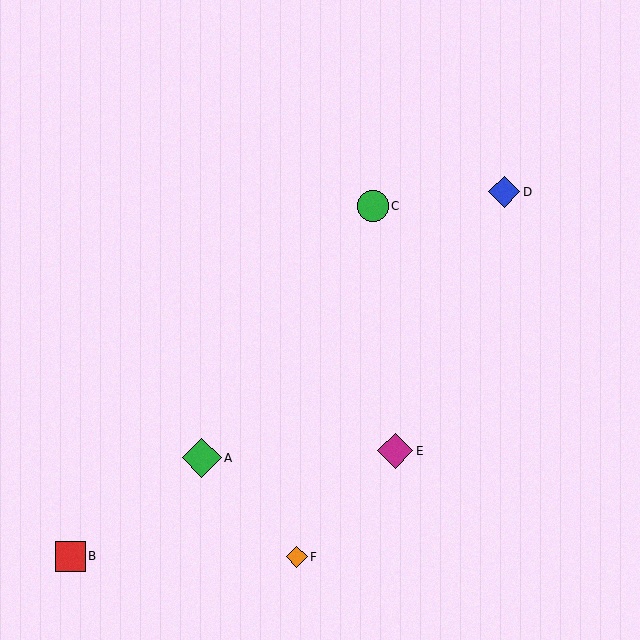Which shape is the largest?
The green diamond (labeled A) is the largest.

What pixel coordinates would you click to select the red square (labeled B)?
Click at (70, 556) to select the red square B.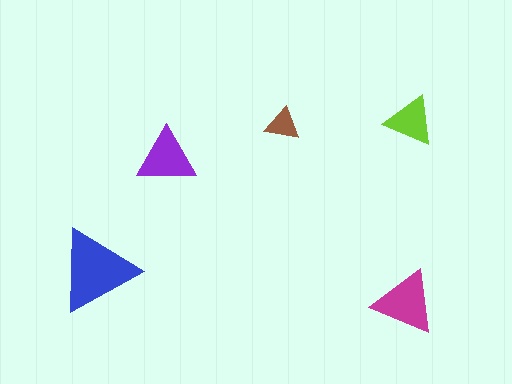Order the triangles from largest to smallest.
the blue one, the magenta one, the purple one, the lime one, the brown one.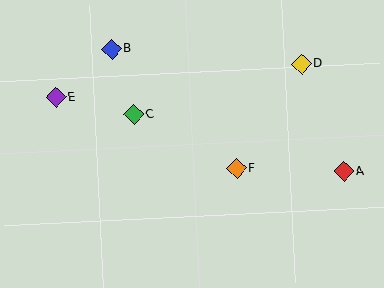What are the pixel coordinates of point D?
Point D is at (301, 64).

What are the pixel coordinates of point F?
Point F is at (236, 168).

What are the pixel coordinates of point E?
Point E is at (56, 97).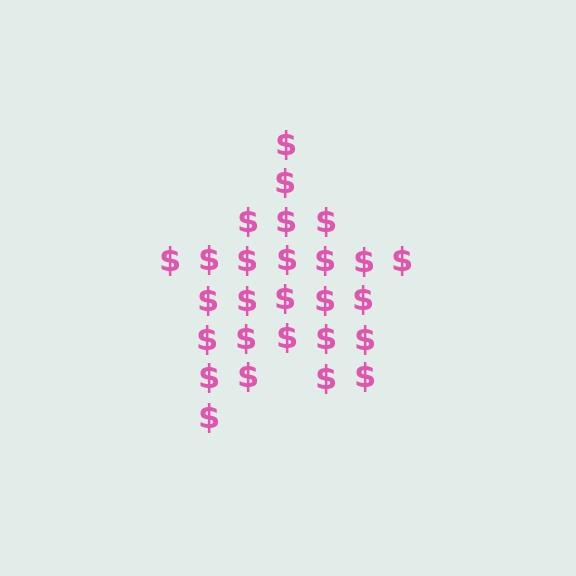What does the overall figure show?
The overall figure shows a star.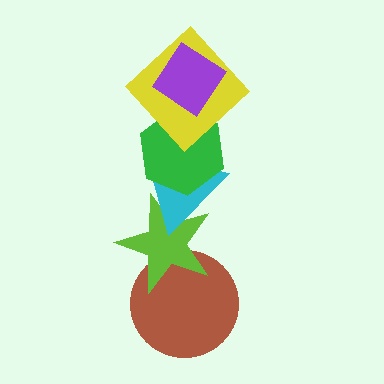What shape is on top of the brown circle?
The lime star is on top of the brown circle.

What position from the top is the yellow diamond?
The yellow diamond is 2nd from the top.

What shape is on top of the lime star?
The cyan triangle is on top of the lime star.